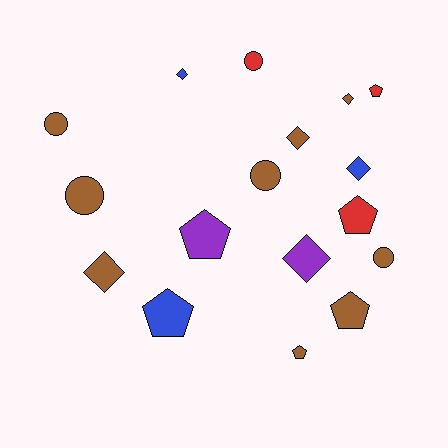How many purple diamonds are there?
There is 1 purple diamond.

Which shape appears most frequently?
Pentagon, with 6 objects.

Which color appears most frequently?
Brown, with 9 objects.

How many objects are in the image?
There are 17 objects.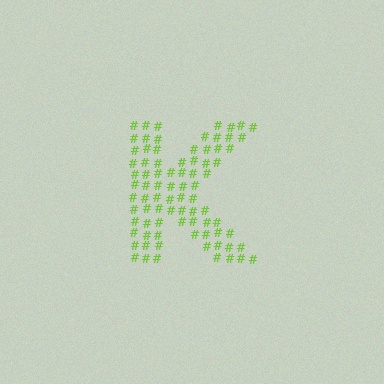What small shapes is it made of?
It is made of small hash symbols.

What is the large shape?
The large shape is the letter K.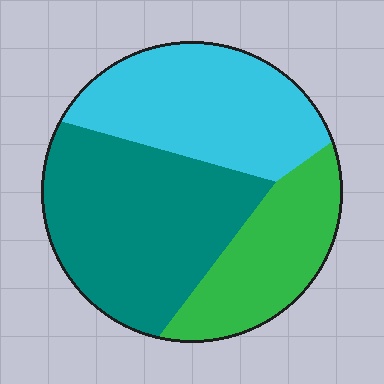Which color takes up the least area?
Green, at roughly 25%.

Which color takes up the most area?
Teal, at roughly 45%.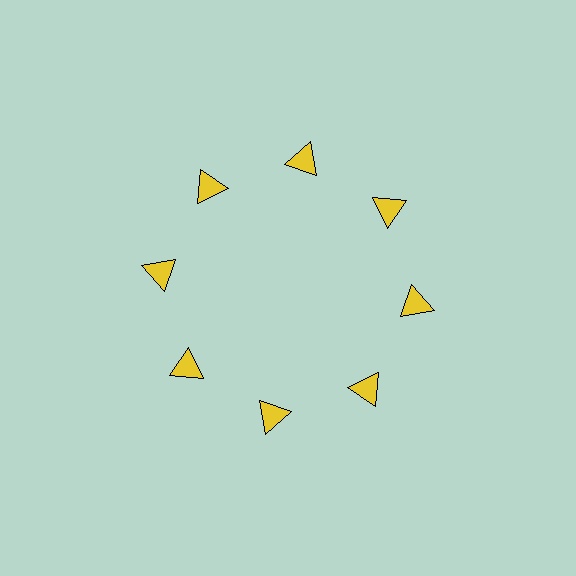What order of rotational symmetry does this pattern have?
This pattern has 8-fold rotational symmetry.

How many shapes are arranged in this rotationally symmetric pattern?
There are 8 shapes, arranged in 8 groups of 1.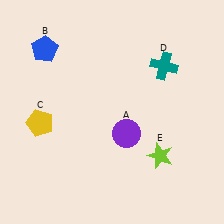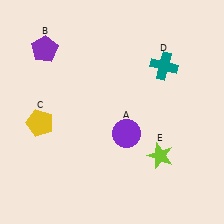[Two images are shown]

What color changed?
The pentagon (B) changed from blue in Image 1 to purple in Image 2.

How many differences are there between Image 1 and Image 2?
There is 1 difference between the two images.